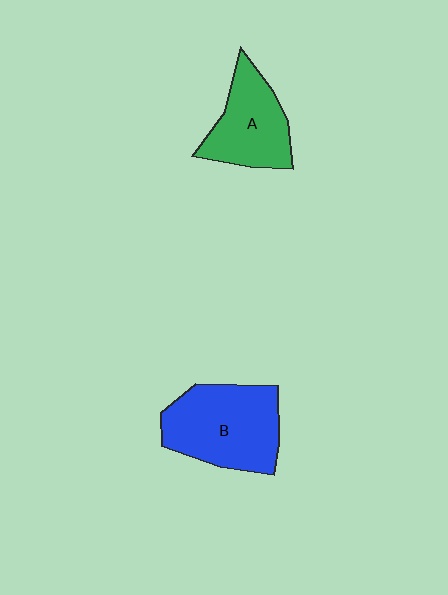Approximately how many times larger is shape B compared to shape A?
Approximately 1.4 times.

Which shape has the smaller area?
Shape A (green).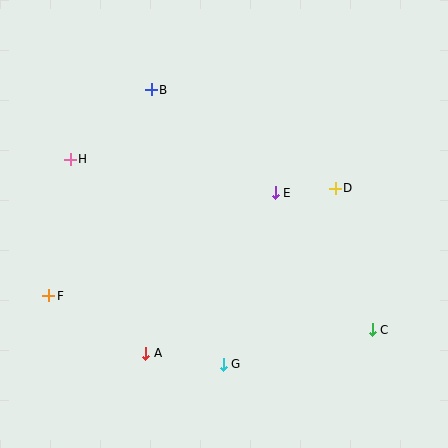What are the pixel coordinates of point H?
Point H is at (70, 159).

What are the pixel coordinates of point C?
Point C is at (372, 330).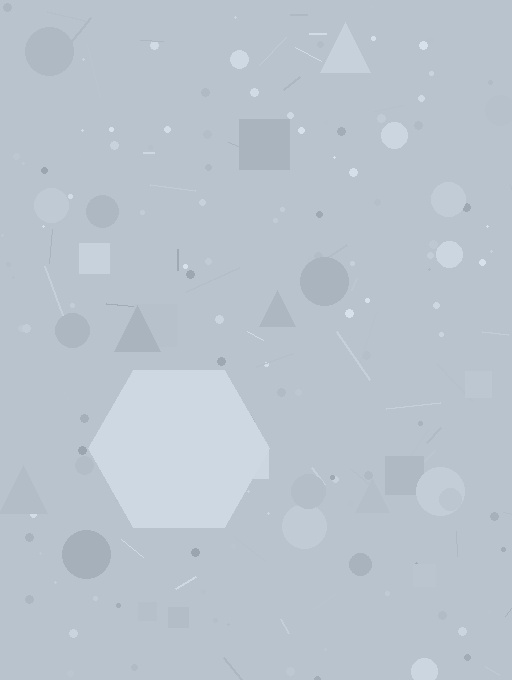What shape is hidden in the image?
A hexagon is hidden in the image.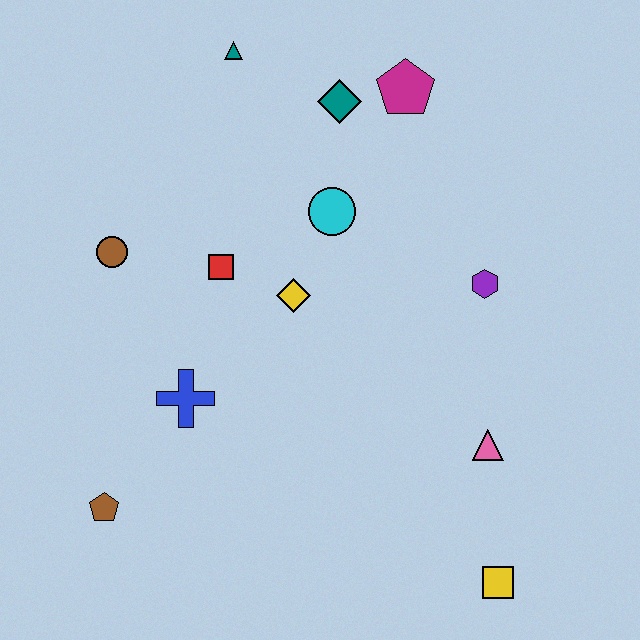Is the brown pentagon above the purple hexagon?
No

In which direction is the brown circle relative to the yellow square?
The brown circle is to the left of the yellow square.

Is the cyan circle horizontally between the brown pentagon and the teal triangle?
No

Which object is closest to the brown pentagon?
The blue cross is closest to the brown pentagon.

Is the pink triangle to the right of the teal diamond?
Yes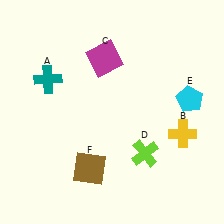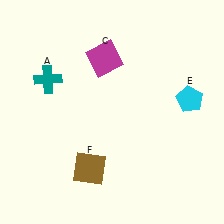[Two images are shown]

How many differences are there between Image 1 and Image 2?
There are 2 differences between the two images.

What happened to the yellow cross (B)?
The yellow cross (B) was removed in Image 2. It was in the bottom-right area of Image 1.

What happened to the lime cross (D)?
The lime cross (D) was removed in Image 2. It was in the bottom-right area of Image 1.